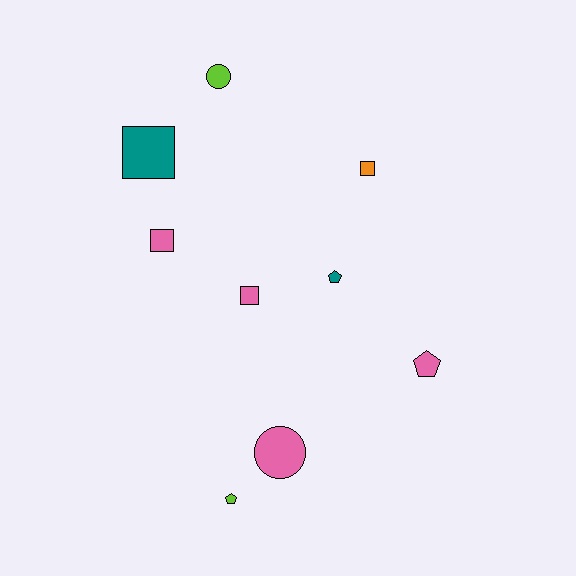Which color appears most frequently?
Pink, with 4 objects.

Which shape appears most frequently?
Square, with 4 objects.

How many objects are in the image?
There are 9 objects.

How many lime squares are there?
There are no lime squares.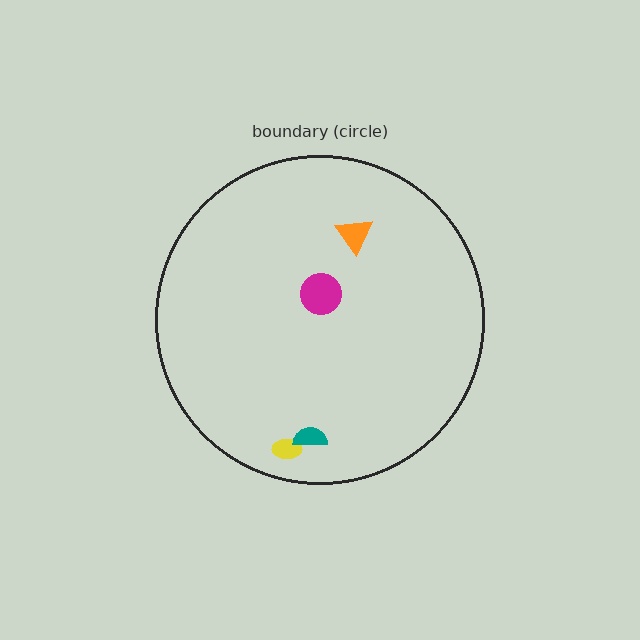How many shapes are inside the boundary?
4 inside, 0 outside.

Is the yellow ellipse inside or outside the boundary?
Inside.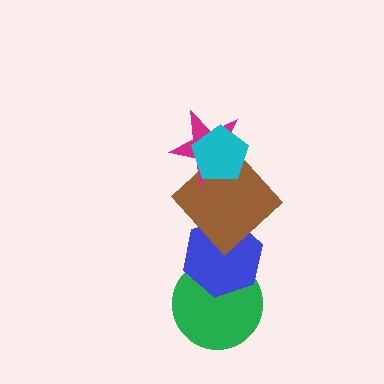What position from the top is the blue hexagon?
The blue hexagon is 4th from the top.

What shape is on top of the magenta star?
The cyan pentagon is on top of the magenta star.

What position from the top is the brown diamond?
The brown diamond is 3rd from the top.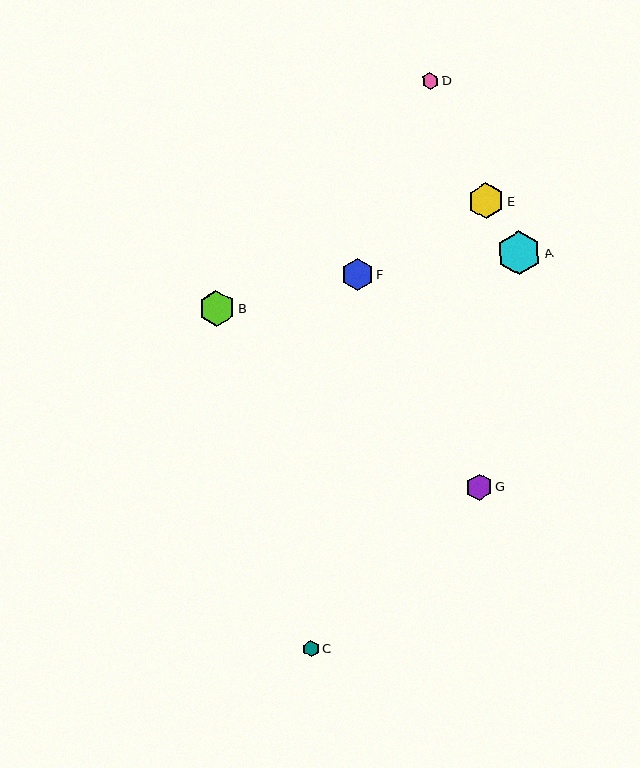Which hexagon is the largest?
Hexagon A is the largest with a size of approximately 44 pixels.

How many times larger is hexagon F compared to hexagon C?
Hexagon F is approximately 1.9 times the size of hexagon C.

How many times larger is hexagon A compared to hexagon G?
Hexagon A is approximately 1.7 times the size of hexagon G.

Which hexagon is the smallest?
Hexagon D is the smallest with a size of approximately 16 pixels.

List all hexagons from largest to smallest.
From largest to smallest: A, B, E, F, G, C, D.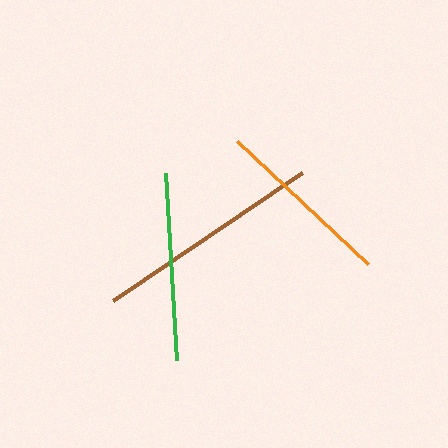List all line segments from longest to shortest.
From longest to shortest: brown, green, orange.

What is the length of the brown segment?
The brown segment is approximately 228 pixels long.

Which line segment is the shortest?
The orange line is the shortest at approximately 179 pixels.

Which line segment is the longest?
The brown line is the longest at approximately 228 pixels.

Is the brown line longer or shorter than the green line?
The brown line is longer than the green line.